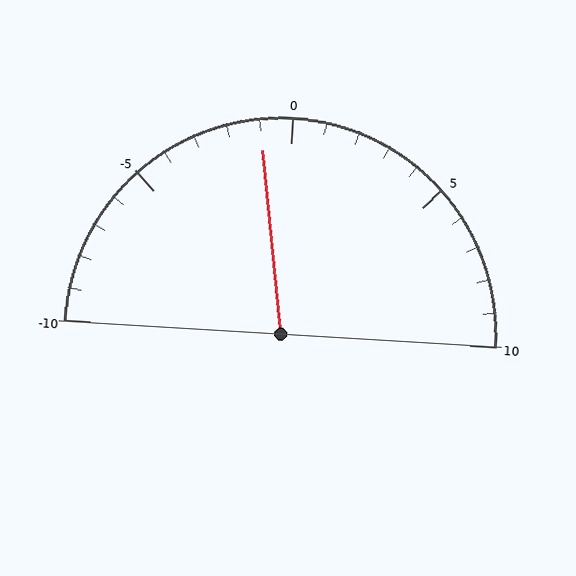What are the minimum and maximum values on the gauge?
The gauge ranges from -10 to 10.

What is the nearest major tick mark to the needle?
The nearest major tick mark is 0.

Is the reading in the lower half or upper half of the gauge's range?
The reading is in the lower half of the range (-10 to 10).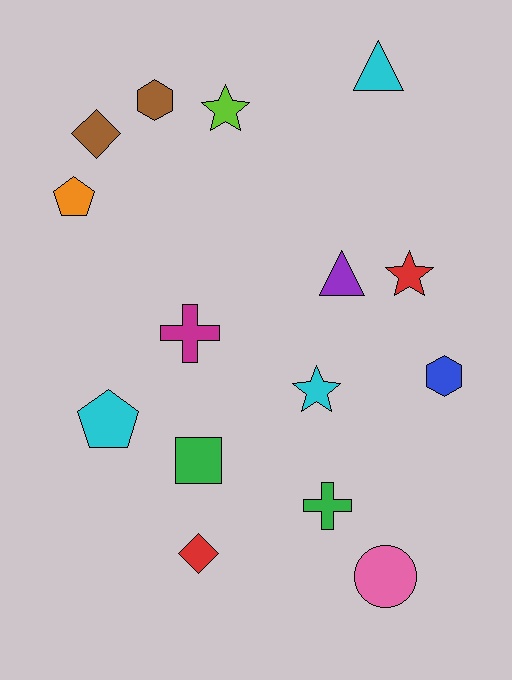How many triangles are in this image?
There are 2 triangles.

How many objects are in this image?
There are 15 objects.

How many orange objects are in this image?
There is 1 orange object.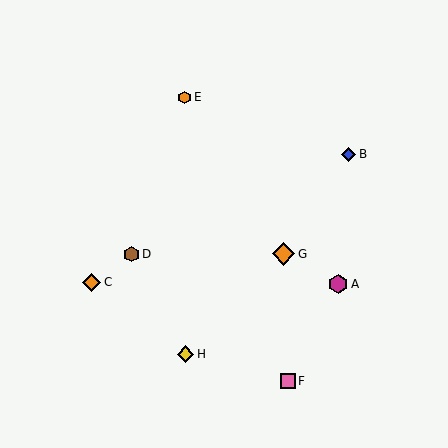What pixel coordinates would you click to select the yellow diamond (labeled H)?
Click at (185, 354) to select the yellow diamond H.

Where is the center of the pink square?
The center of the pink square is at (288, 381).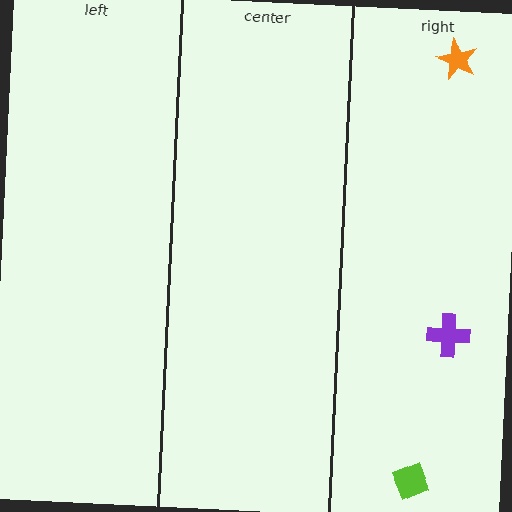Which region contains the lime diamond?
The right region.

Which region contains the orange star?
The right region.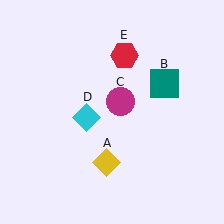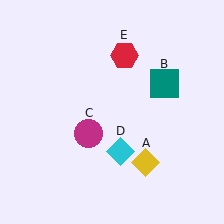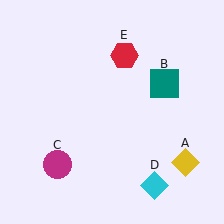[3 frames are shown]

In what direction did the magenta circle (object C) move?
The magenta circle (object C) moved down and to the left.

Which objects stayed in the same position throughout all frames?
Teal square (object B) and red hexagon (object E) remained stationary.